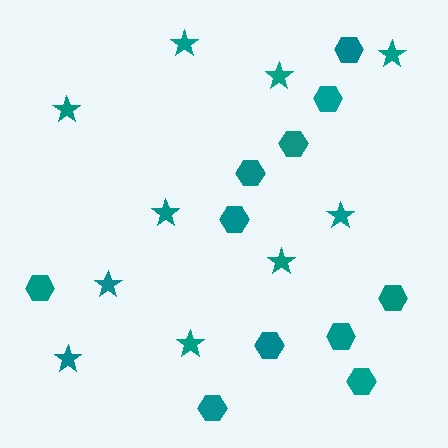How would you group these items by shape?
There are 2 groups: one group of stars (10) and one group of hexagons (11).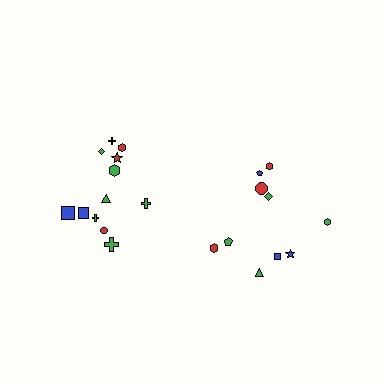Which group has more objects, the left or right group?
The left group.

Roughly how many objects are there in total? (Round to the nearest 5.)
Roughly 20 objects in total.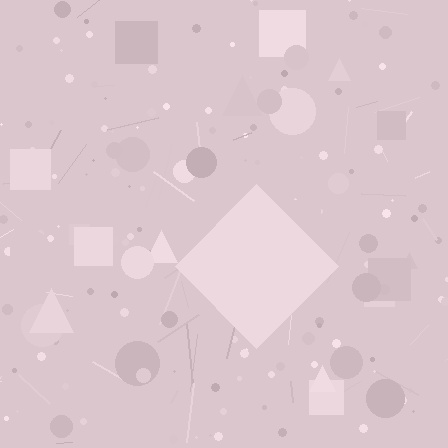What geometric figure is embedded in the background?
A diamond is embedded in the background.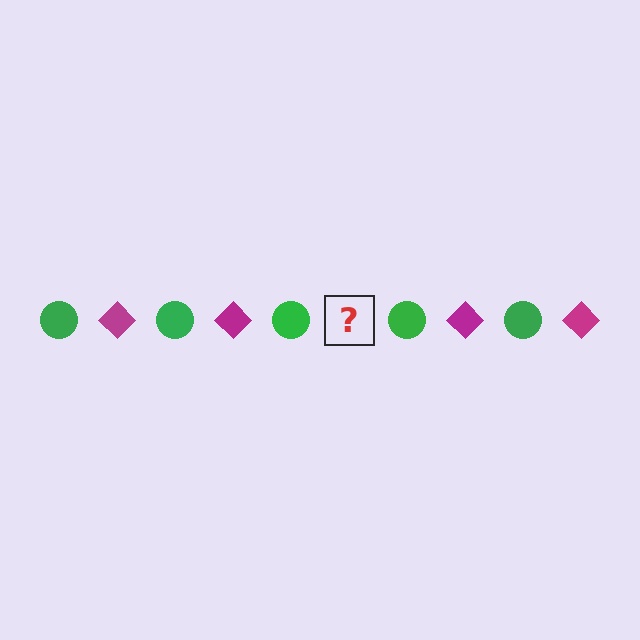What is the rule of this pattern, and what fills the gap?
The rule is that the pattern alternates between green circle and magenta diamond. The gap should be filled with a magenta diamond.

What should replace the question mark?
The question mark should be replaced with a magenta diamond.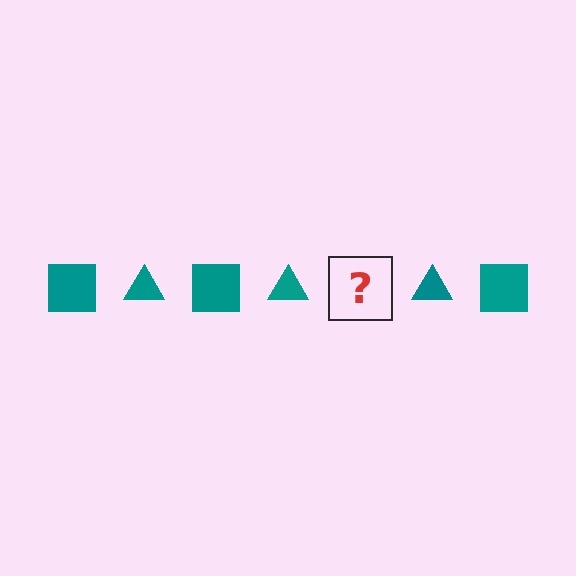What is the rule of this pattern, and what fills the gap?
The rule is that the pattern cycles through square, triangle shapes in teal. The gap should be filled with a teal square.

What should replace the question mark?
The question mark should be replaced with a teal square.